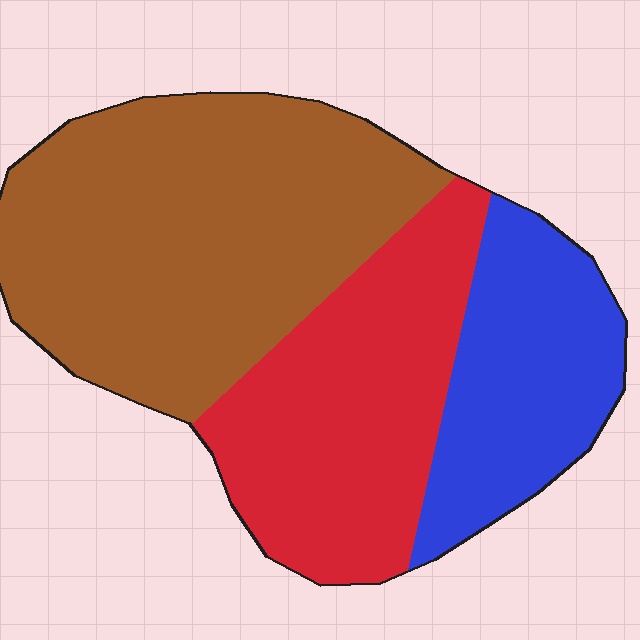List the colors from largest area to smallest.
From largest to smallest: brown, red, blue.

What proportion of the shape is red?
Red takes up between a quarter and a half of the shape.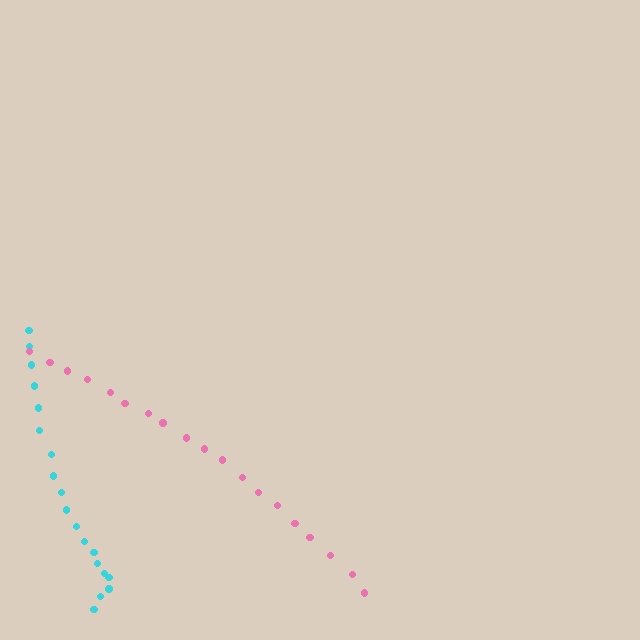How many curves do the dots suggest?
There are 2 distinct paths.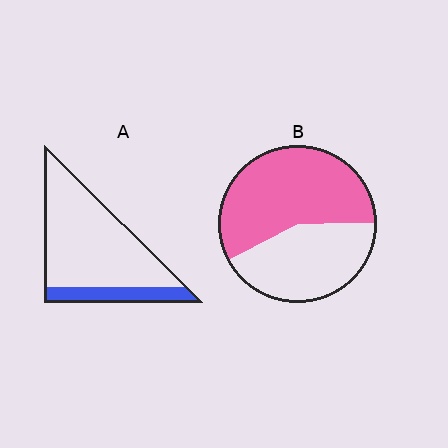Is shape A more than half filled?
No.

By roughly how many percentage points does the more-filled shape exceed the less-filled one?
By roughly 40 percentage points (B over A).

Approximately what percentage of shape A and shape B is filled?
A is approximately 20% and B is approximately 55%.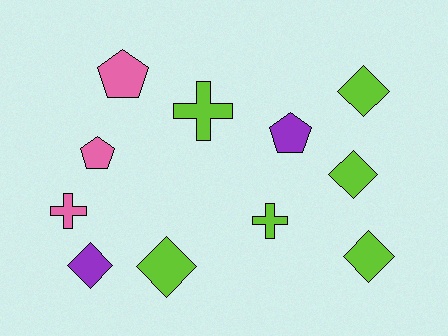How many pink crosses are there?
There is 1 pink cross.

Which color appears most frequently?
Lime, with 6 objects.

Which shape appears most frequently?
Diamond, with 5 objects.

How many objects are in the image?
There are 11 objects.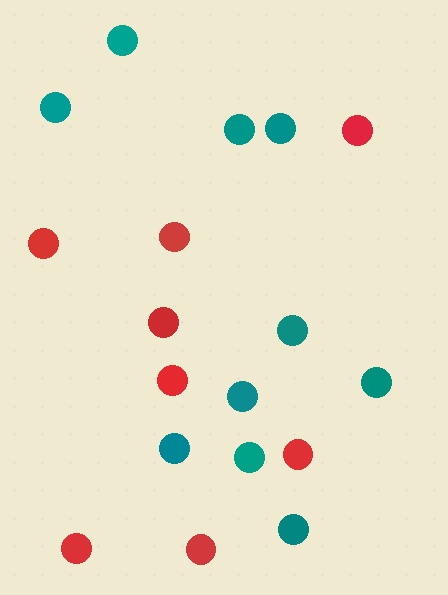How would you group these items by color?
There are 2 groups: one group of red circles (8) and one group of teal circles (10).